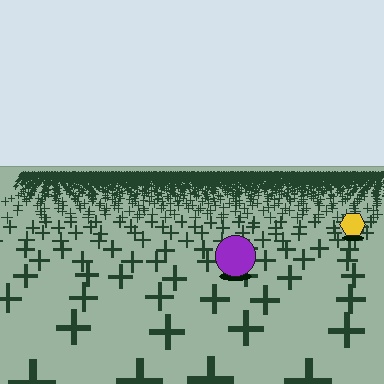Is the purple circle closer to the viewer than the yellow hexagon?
Yes. The purple circle is closer — you can tell from the texture gradient: the ground texture is coarser near it.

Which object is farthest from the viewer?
The yellow hexagon is farthest from the viewer. It appears smaller and the ground texture around it is denser.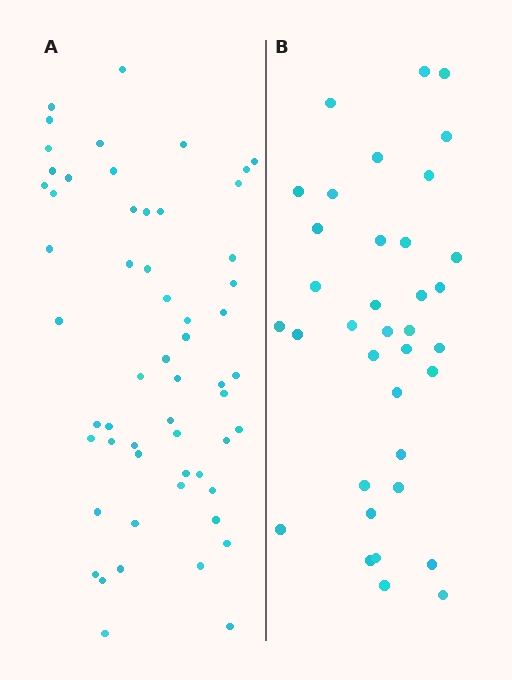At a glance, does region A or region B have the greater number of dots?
Region A (the left region) has more dots.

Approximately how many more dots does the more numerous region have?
Region A has approximately 20 more dots than region B.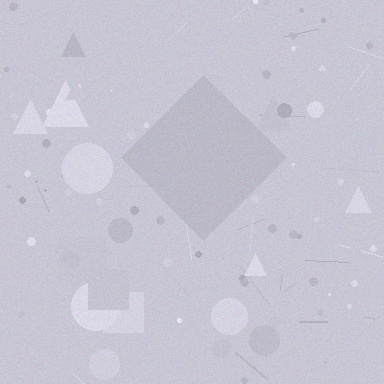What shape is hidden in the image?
A diamond is hidden in the image.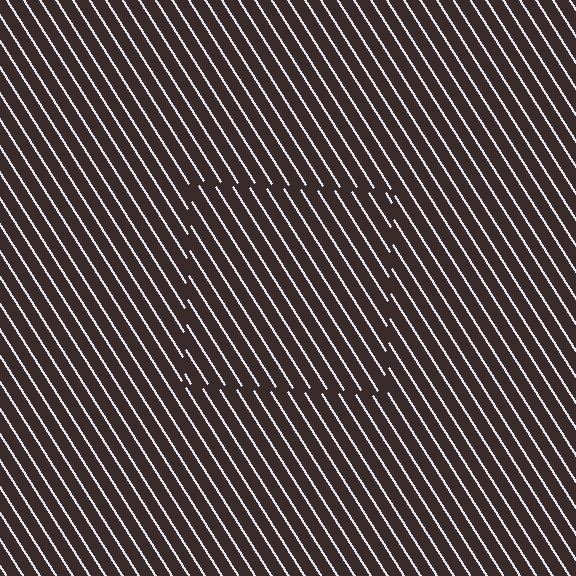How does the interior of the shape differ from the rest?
The interior of the shape contains the same grating, shifted by half a period — the contour is defined by the phase discontinuity where line-ends from the inner and outer gratings abut.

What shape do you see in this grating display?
An illusory square. The interior of the shape contains the same grating, shifted by half a period — the contour is defined by the phase discontinuity where line-ends from the inner and outer gratings abut.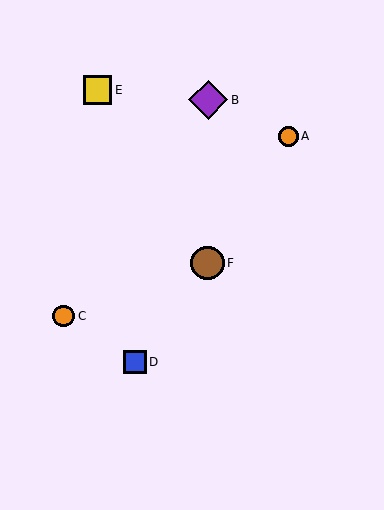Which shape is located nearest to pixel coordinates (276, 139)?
The orange circle (labeled A) at (288, 136) is nearest to that location.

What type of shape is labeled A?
Shape A is an orange circle.